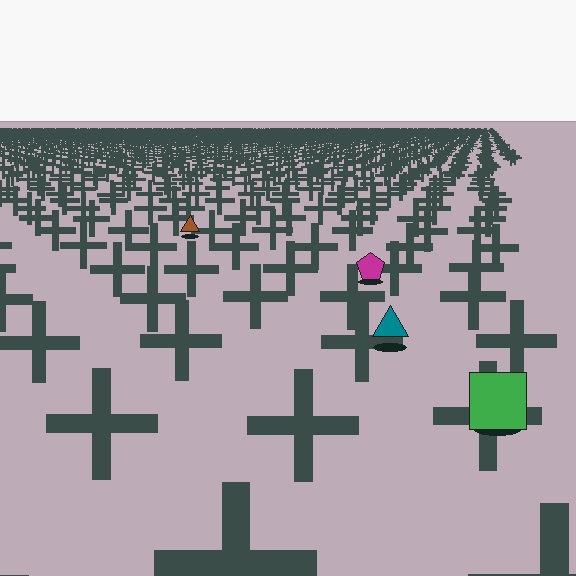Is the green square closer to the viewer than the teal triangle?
Yes. The green square is closer — you can tell from the texture gradient: the ground texture is coarser near it.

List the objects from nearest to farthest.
From nearest to farthest: the green square, the teal triangle, the magenta pentagon, the brown triangle.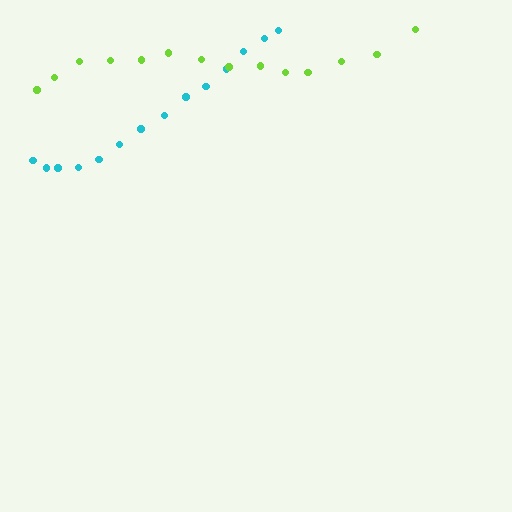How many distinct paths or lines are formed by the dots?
There are 2 distinct paths.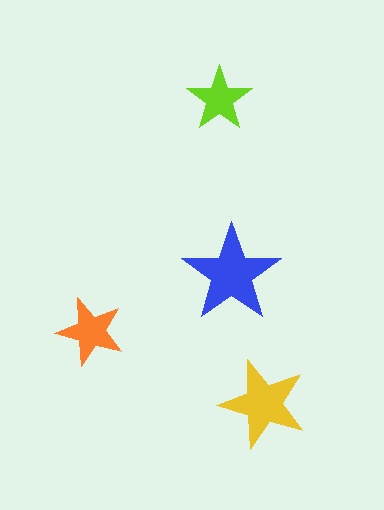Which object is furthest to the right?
The yellow star is rightmost.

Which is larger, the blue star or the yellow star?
The blue one.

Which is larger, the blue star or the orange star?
The blue one.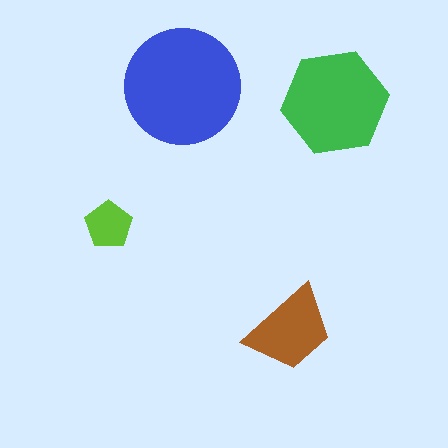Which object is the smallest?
The lime pentagon.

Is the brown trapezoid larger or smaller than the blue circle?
Smaller.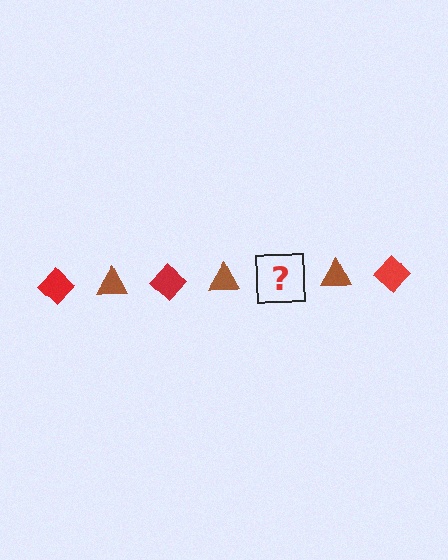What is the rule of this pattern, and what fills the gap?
The rule is that the pattern alternates between red diamond and brown triangle. The gap should be filled with a red diamond.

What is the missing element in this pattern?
The missing element is a red diamond.